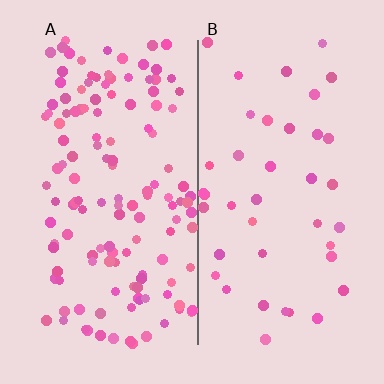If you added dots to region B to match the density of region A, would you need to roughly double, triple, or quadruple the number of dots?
Approximately triple.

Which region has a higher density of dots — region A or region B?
A (the left).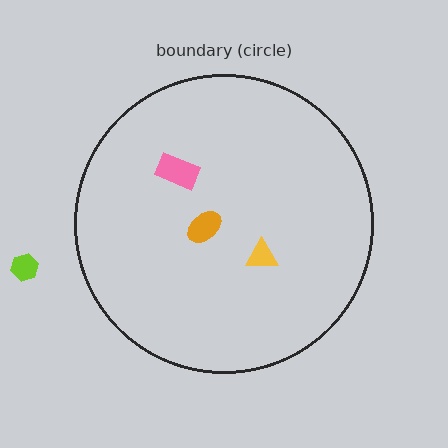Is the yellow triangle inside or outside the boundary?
Inside.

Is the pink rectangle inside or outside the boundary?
Inside.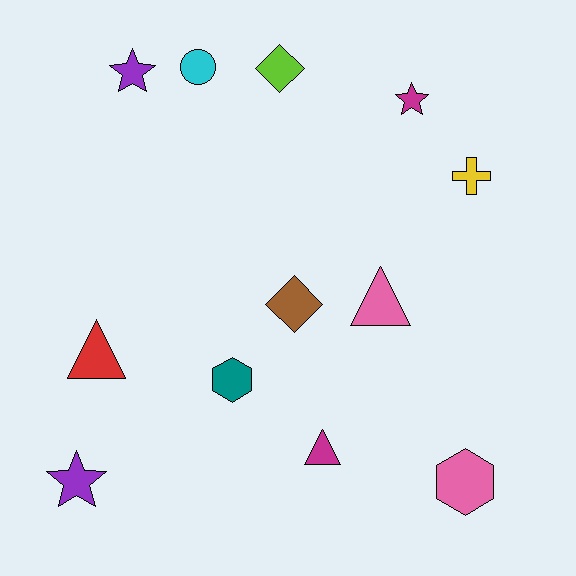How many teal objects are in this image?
There is 1 teal object.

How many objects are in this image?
There are 12 objects.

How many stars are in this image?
There are 3 stars.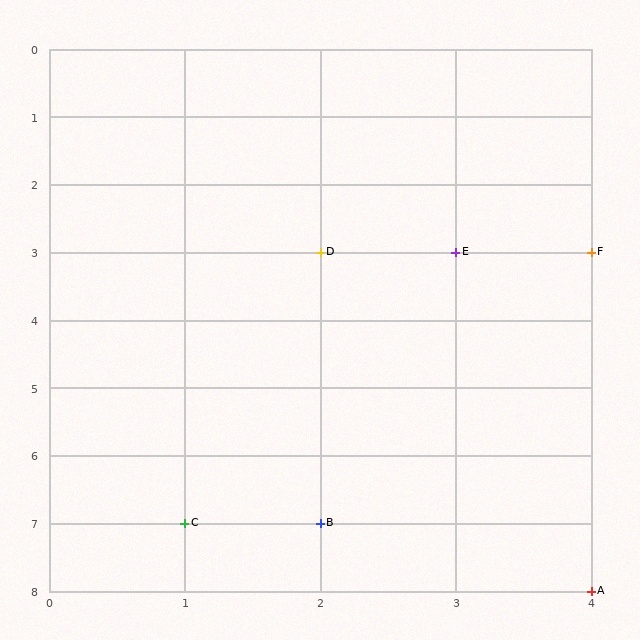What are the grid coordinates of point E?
Point E is at grid coordinates (3, 3).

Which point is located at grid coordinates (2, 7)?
Point B is at (2, 7).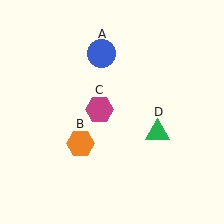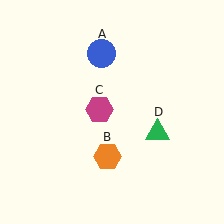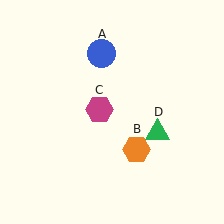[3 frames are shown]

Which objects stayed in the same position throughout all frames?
Blue circle (object A) and magenta hexagon (object C) and green triangle (object D) remained stationary.